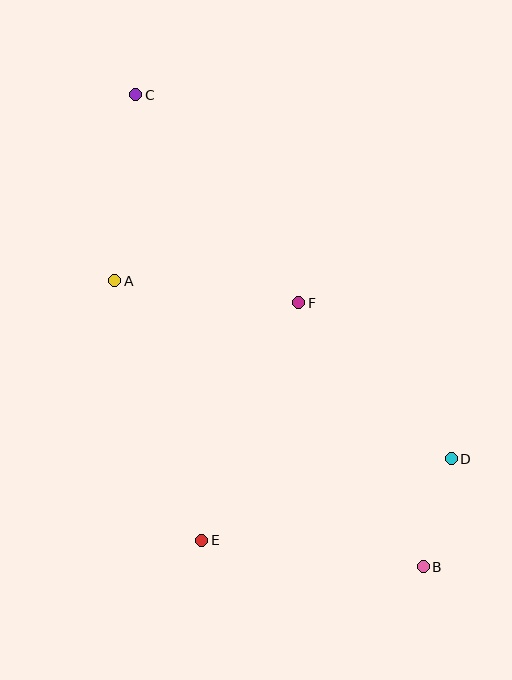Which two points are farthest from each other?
Points B and C are farthest from each other.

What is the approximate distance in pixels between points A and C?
The distance between A and C is approximately 187 pixels.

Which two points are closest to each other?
Points B and D are closest to each other.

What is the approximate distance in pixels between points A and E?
The distance between A and E is approximately 273 pixels.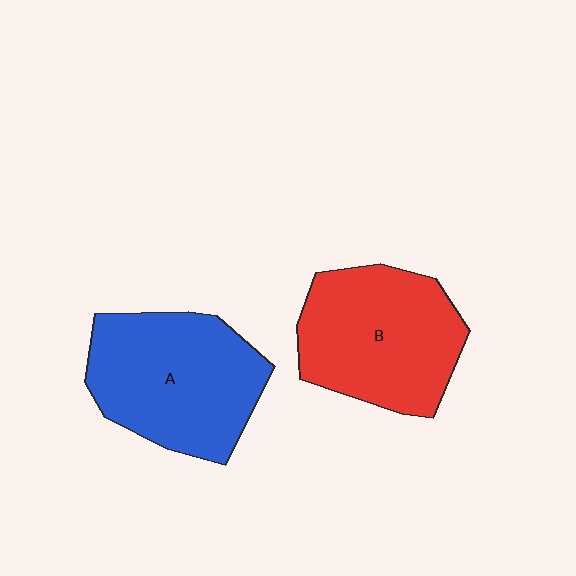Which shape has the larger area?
Shape A (blue).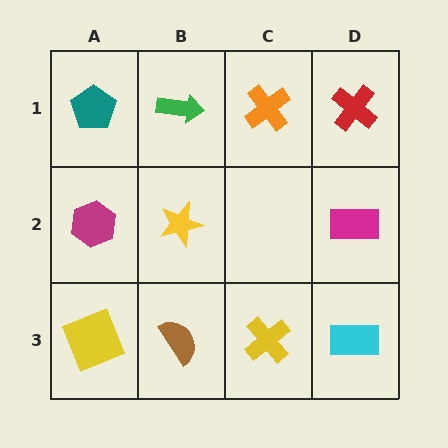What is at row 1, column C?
An orange cross.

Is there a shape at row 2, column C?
No, that cell is empty.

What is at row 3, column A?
A yellow square.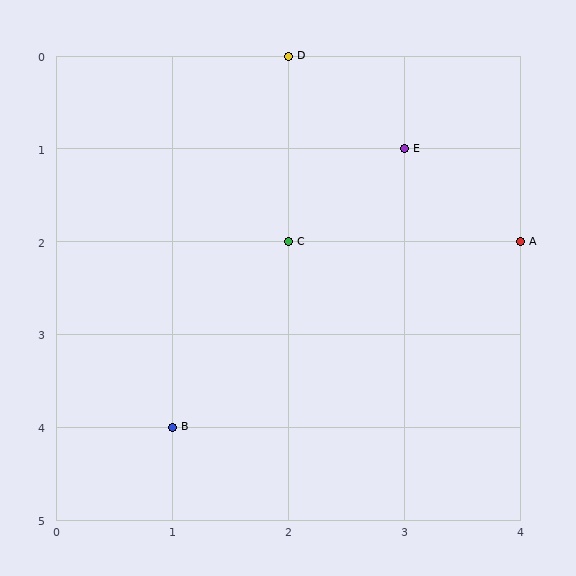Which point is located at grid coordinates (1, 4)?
Point B is at (1, 4).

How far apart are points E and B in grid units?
Points E and B are 2 columns and 3 rows apart (about 3.6 grid units diagonally).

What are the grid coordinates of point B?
Point B is at grid coordinates (1, 4).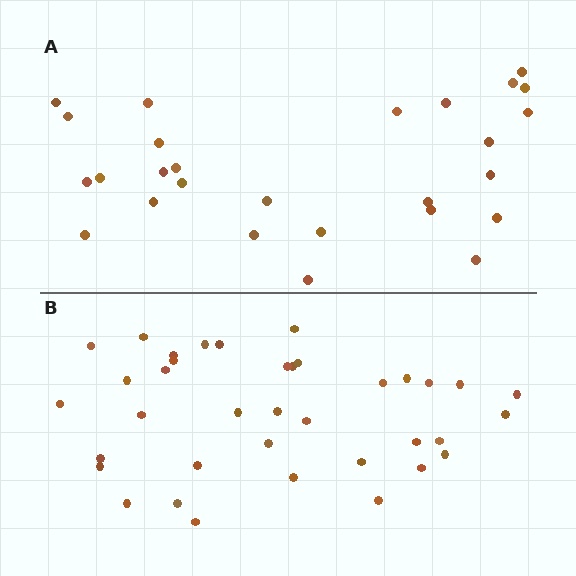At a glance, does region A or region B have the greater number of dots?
Region B (the bottom region) has more dots.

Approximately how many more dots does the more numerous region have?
Region B has roughly 10 or so more dots than region A.